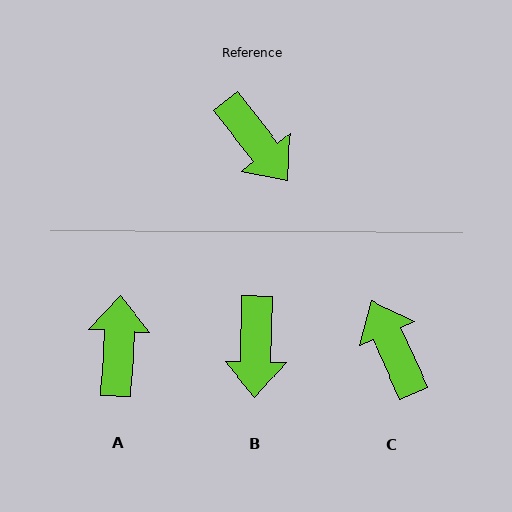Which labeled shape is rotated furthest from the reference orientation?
C, about 167 degrees away.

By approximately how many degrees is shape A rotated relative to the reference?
Approximately 139 degrees counter-clockwise.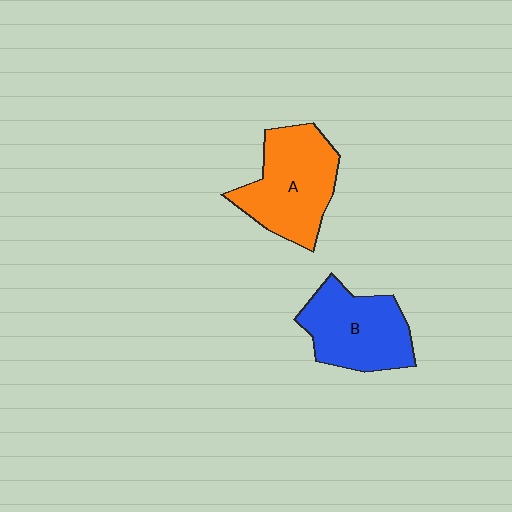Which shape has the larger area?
Shape A (orange).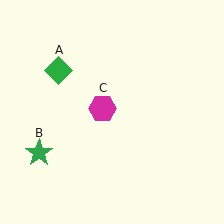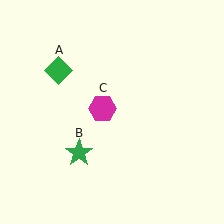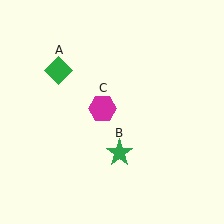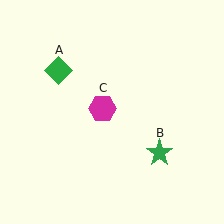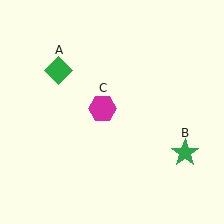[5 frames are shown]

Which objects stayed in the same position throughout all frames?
Green diamond (object A) and magenta hexagon (object C) remained stationary.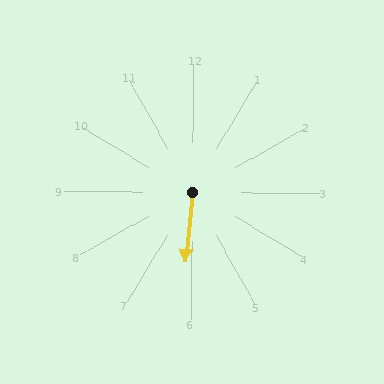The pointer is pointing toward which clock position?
Roughly 6 o'clock.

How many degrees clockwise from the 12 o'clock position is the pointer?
Approximately 185 degrees.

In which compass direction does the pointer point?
South.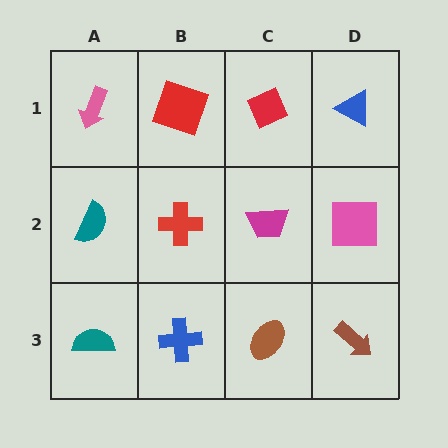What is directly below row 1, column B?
A red cross.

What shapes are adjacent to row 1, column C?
A magenta trapezoid (row 2, column C), a red square (row 1, column B), a blue triangle (row 1, column D).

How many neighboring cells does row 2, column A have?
3.